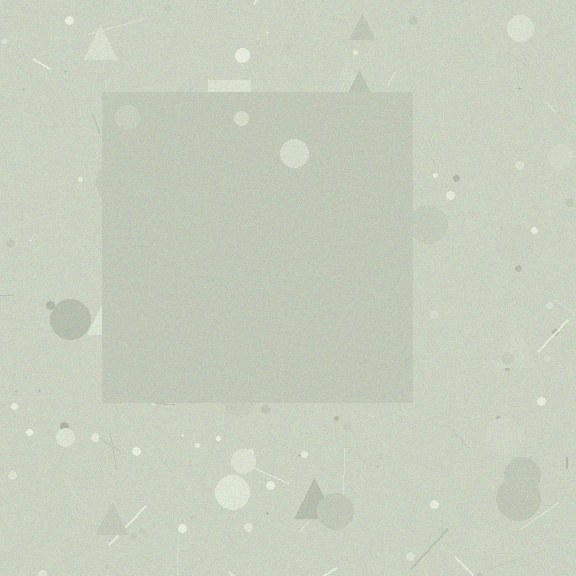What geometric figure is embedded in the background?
A square is embedded in the background.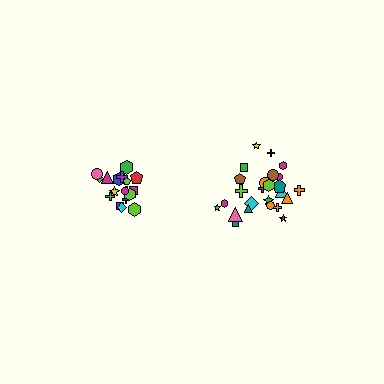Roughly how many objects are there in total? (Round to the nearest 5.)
Roughly 45 objects in total.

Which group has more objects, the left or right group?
The right group.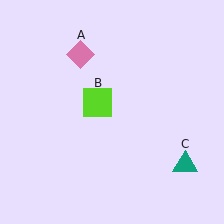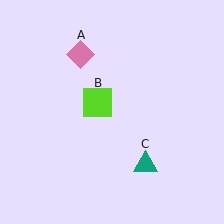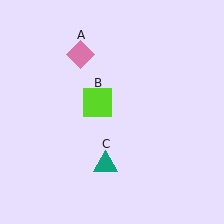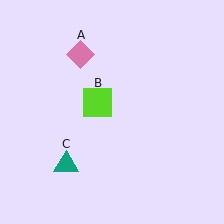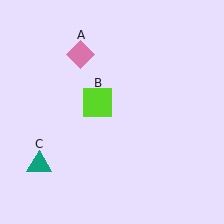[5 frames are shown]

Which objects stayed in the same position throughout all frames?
Pink diamond (object A) and lime square (object B) remained stationary.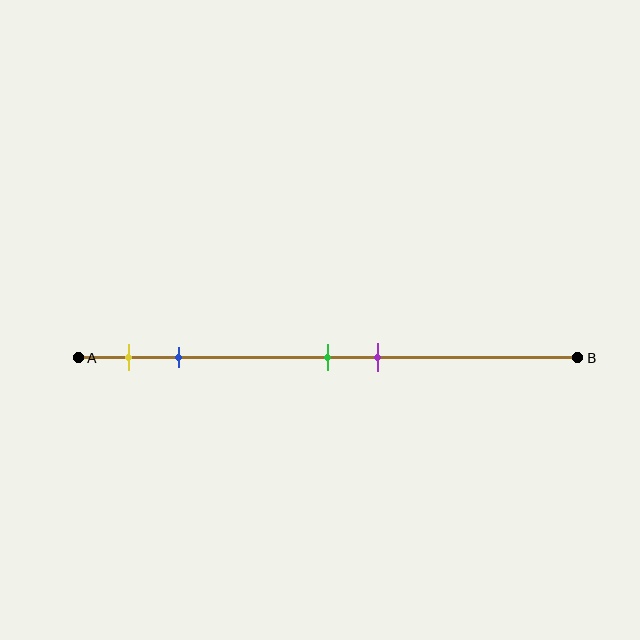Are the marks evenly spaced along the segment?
No, the marks are not evenly spaced.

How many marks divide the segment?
There are 4 marks dividing the segment.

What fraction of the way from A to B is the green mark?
The green mark is approximately 50% (0.5) of the way from A to B.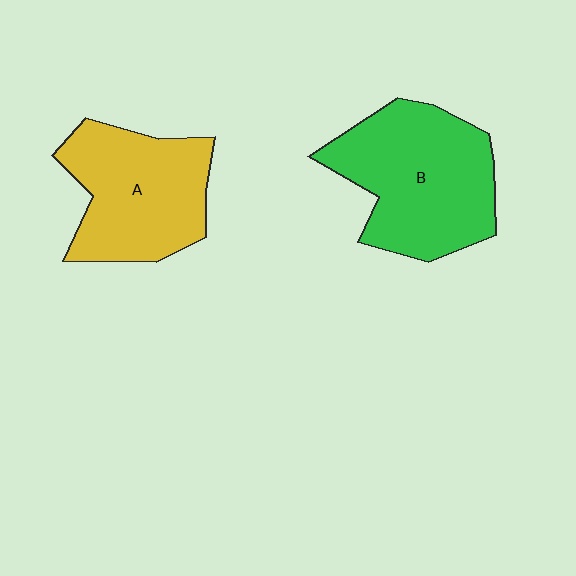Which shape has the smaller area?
Shape A (yellow).